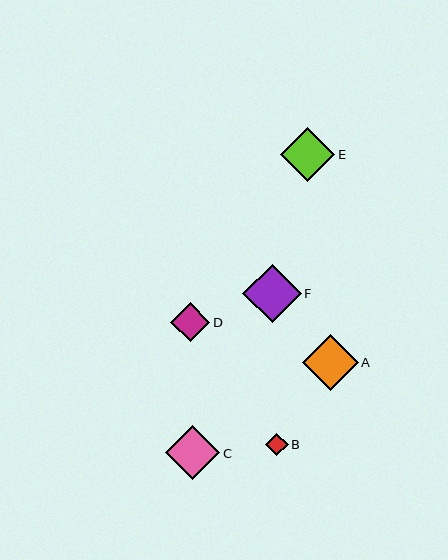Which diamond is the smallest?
Diamond B is the smallest with a size of approximately 22 pixels.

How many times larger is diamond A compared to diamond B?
Diamond A is approximately 2.5 times the size of diamond B.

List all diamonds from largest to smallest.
From largest to smallest: F, A, E, C, D, B.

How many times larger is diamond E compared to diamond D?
Diamond E is approximately 1.4 times the size of diamond D.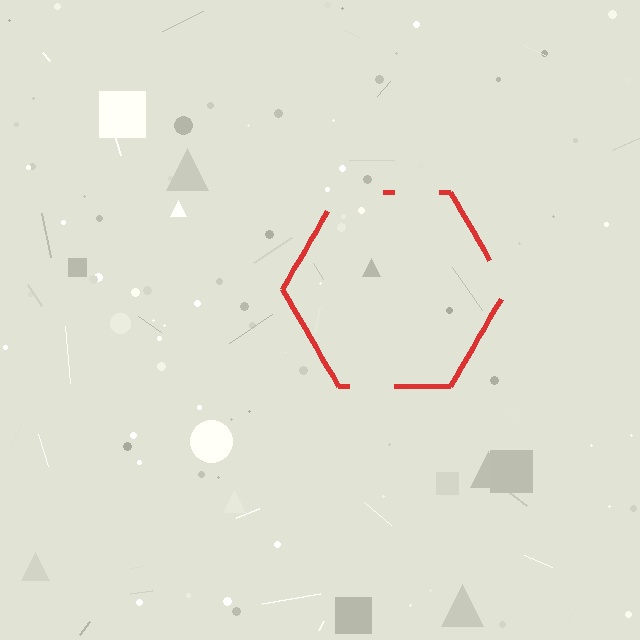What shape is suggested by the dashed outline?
The dashed outline suggests a hexagon.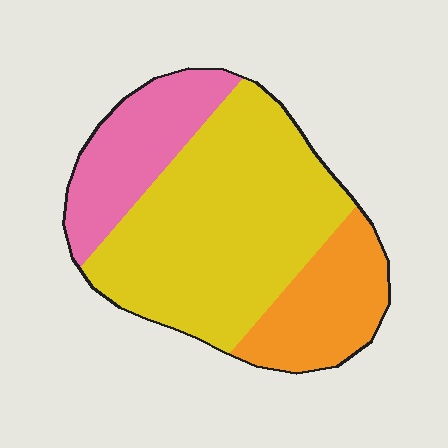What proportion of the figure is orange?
Orange takes up about one fifth (1/5) of the figure.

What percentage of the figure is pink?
Pink covers about 20% of the figure.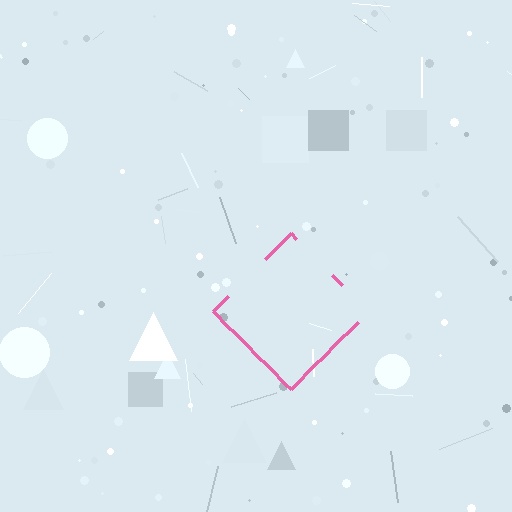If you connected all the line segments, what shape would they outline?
They would outline a diamond.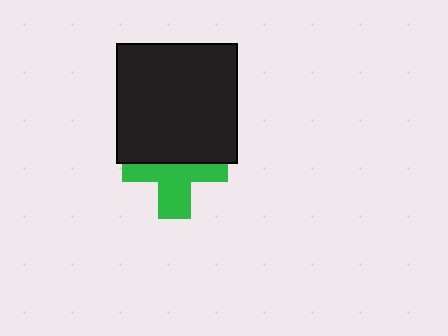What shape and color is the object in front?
The object in front is a black square.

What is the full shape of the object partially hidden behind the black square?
The partially hidden object is a green cross.